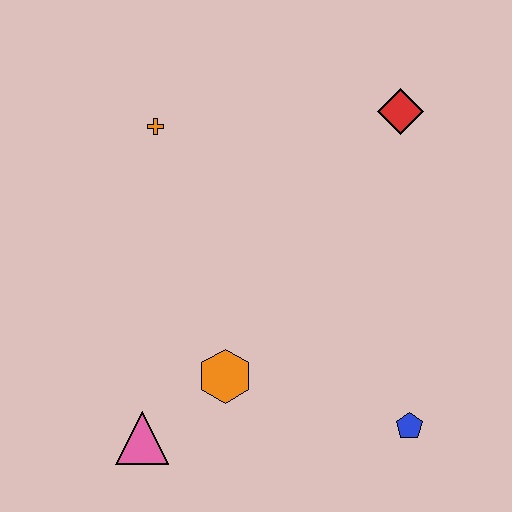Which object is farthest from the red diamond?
The pink triangle is farthest from the red diamond.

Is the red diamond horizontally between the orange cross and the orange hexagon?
No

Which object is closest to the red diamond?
The orange cross is closest to the red diamond.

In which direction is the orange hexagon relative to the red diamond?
The orange hexagon is below the red diamond.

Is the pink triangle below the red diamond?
Yes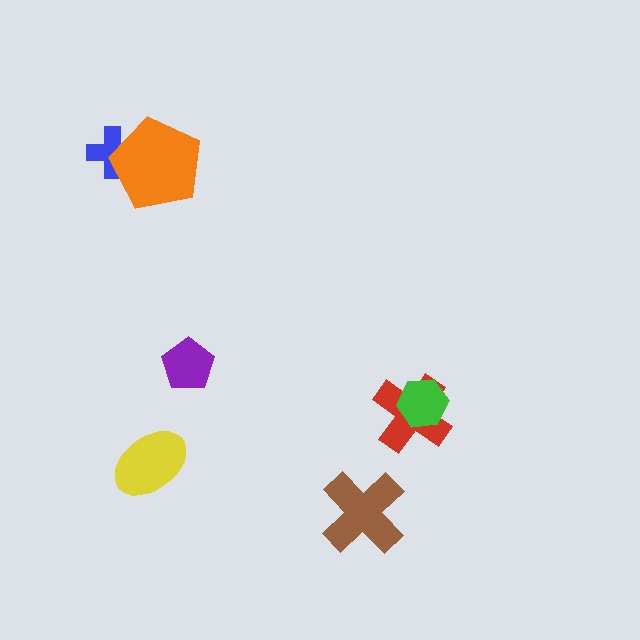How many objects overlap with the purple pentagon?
0 objects overlap with the purple pentagon.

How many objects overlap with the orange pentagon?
1 object overlaps with the orange pentagon.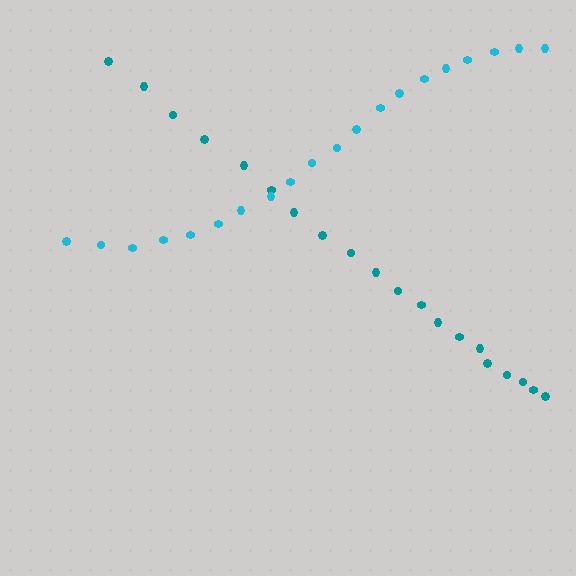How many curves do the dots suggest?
There are 2 distinct paths.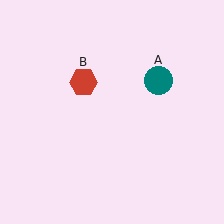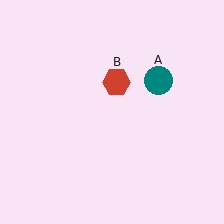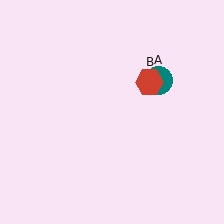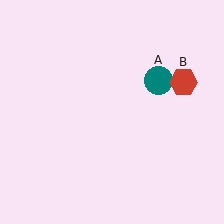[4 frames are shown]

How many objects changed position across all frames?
1 object changed position: red hexagon (object B).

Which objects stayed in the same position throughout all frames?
Teal circle (object A) remained stationary.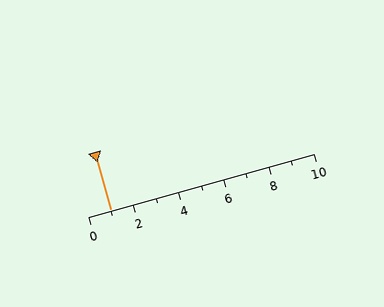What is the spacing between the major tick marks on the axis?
The major ticks are spaced 2 apart.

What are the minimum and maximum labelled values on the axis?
The axis runs from 0 to 10.